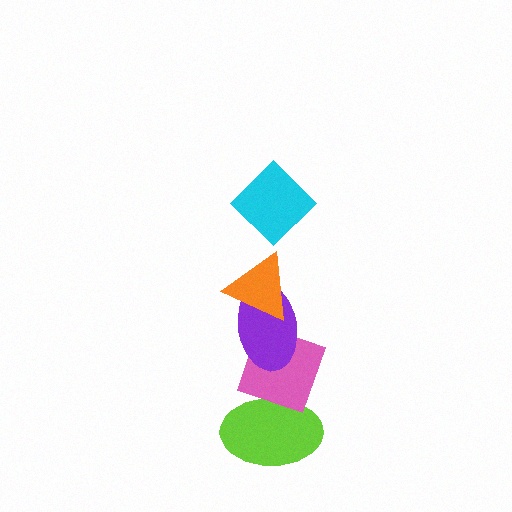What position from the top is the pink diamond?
The pink diamond is 4th from the top.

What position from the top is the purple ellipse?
The purple ellipse is 3rd from the top.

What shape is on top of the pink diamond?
The purple ellipse is on top of the pink diamond.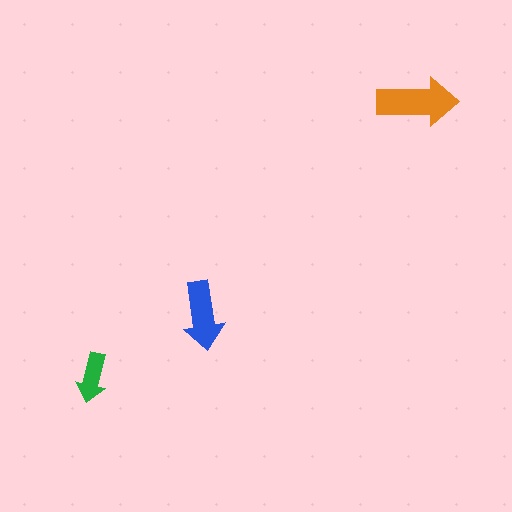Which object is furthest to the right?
The orange arrow is rightmost.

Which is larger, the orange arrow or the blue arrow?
The orange one.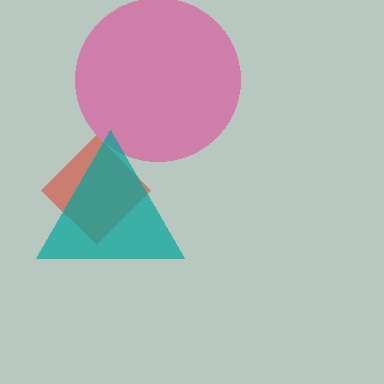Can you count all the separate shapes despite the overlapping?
Yes, there are 3 separate shapes.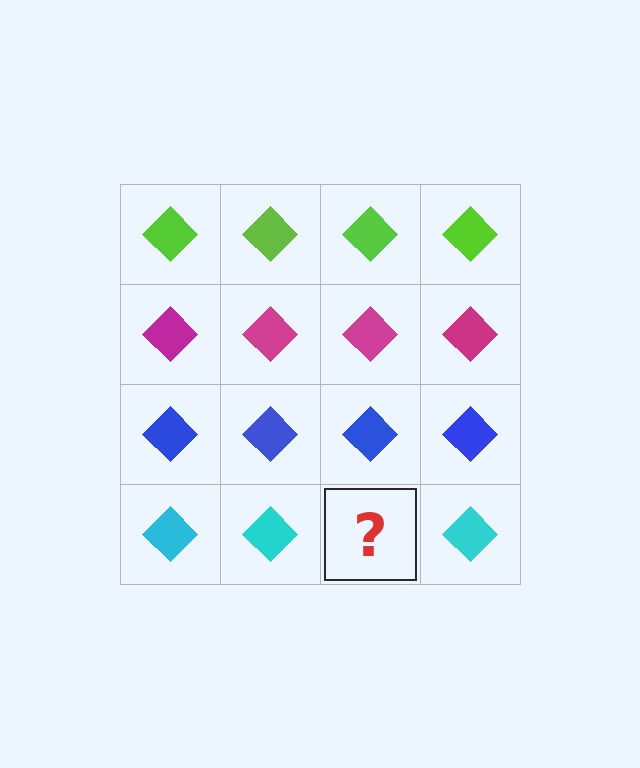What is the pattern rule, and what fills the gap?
The rule is that each row has a consistent color. The gap should be filled with a cyan diamond.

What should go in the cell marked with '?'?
The missing cell should contain a cyan diamond.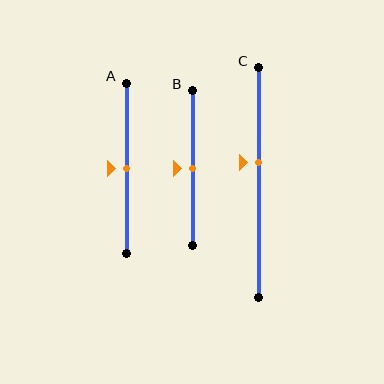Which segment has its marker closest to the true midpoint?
Segment A has its marker closest to the true midpoint.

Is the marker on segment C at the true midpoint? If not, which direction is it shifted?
No, the marker on segment C is shifted upward by about 9% of the segment length.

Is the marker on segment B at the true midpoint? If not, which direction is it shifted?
Yes, the marker on segment B is at the true midpoint.